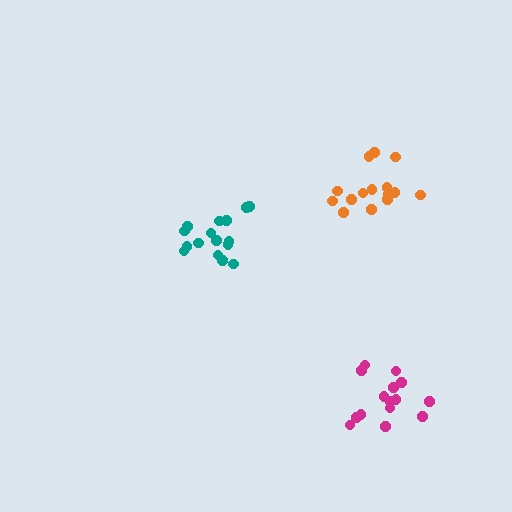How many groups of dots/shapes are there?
There are 3 groups.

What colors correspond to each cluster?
The clusters are colored: magenta, teal, orange.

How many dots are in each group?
Group 1: 15 dots, Group 2: 16 dots, Group 3: 15 dots (46 total).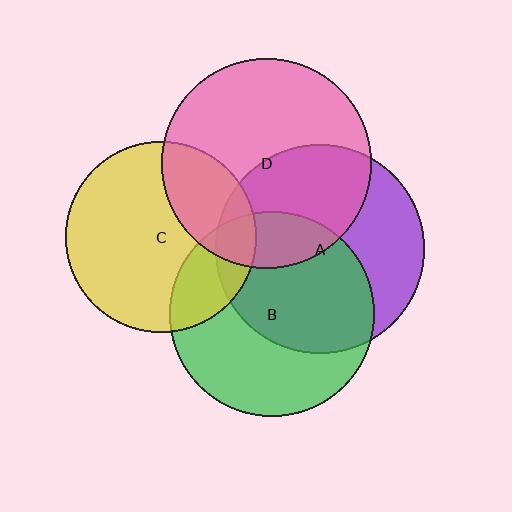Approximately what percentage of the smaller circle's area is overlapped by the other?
Approximately 25%.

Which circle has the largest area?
Circle D (pink).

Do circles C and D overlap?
Yes.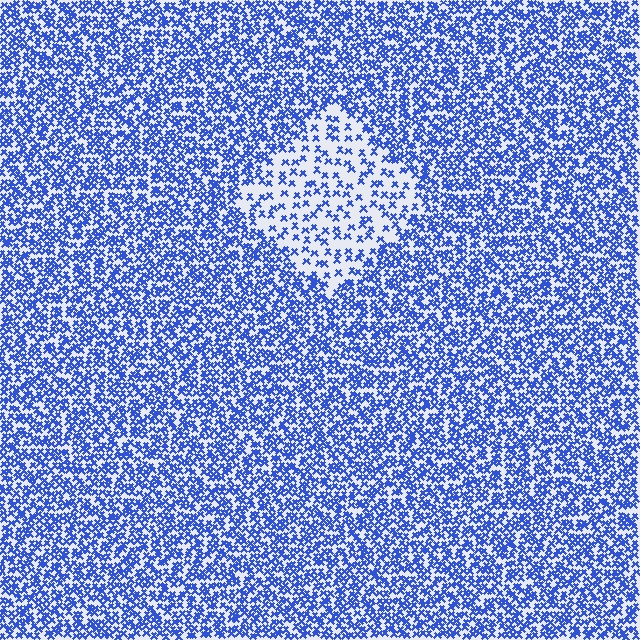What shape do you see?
I see a diamond.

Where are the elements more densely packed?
The elements are more densely packed outside the diamond boundary.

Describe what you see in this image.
The image contains small blue elements arranged at two different densities. A diamond-shaped region is visible where the elements are less densely packed than the surrounding area.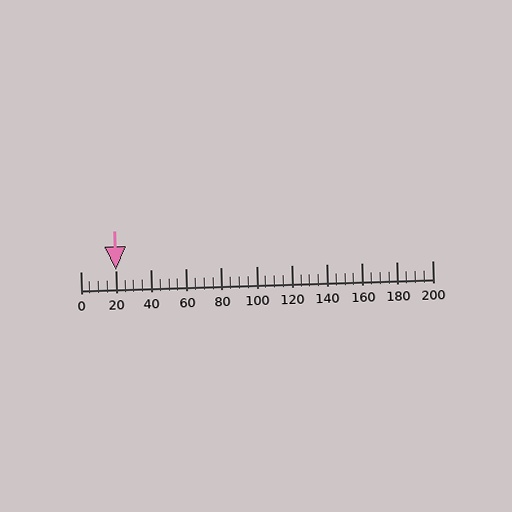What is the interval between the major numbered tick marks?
The major tick marks are spaced 20 units apart.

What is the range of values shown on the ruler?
The ruler shows values from 0 to 200.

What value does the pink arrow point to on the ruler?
The pink arrow points to approximately 20.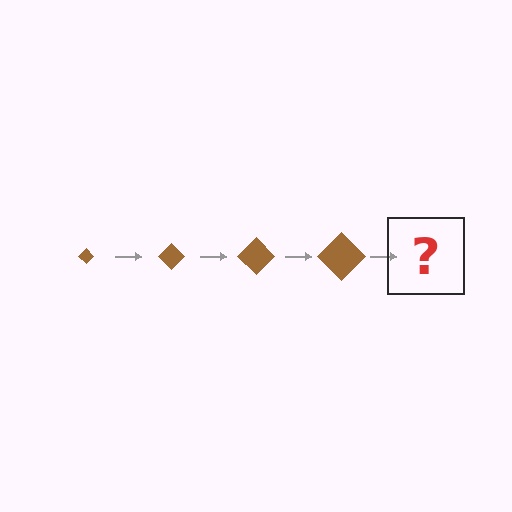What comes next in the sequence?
The next element should be a brown diamond, larger than the previous one.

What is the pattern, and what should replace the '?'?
The pattern is that the diamond gets progressively larger each step. The '?' should be a brown diamond, larger than the previous one.